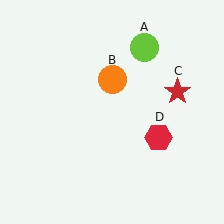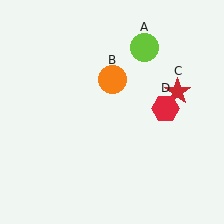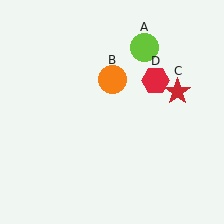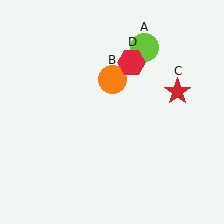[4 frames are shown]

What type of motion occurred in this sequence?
The red hexagon (object D) rotated counterclockwise around the center of the scene.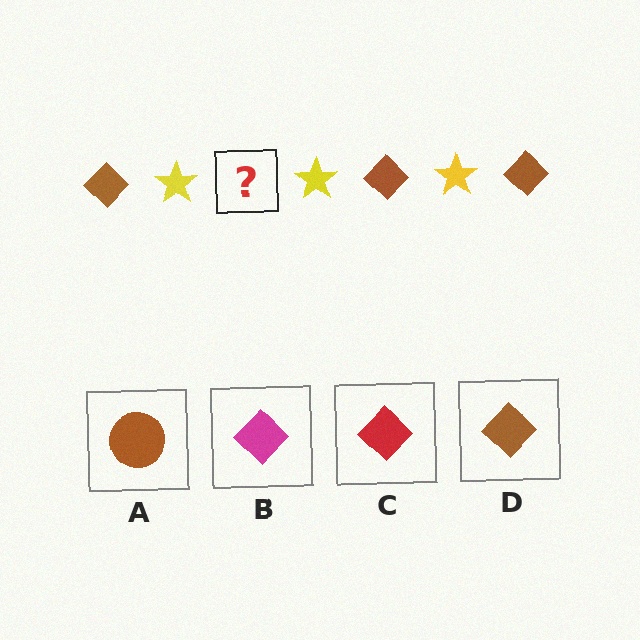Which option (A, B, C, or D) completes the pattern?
D.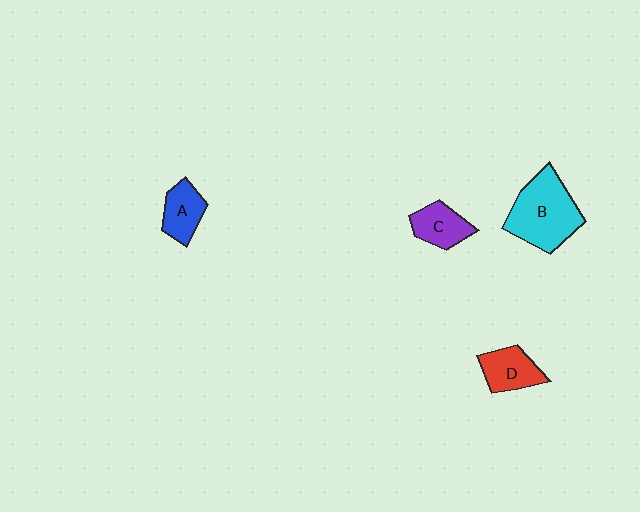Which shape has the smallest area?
Shape A (blue).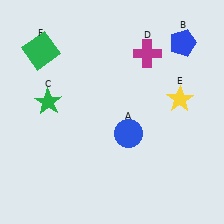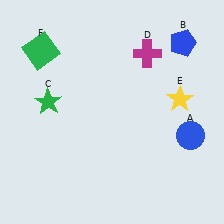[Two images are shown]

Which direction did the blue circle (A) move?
The blue circle (A) moved right.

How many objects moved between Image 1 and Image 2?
1 object moved between the two images.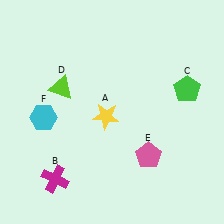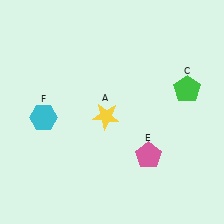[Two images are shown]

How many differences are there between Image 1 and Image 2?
There are 2 differences between the two images.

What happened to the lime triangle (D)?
The lime triangle (D) was removed in Image 2. It was in the top-left area of Image 1.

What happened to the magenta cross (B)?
The magenta cross (B) was removed in Image 2. It was in the bottom-left area of Image 1.